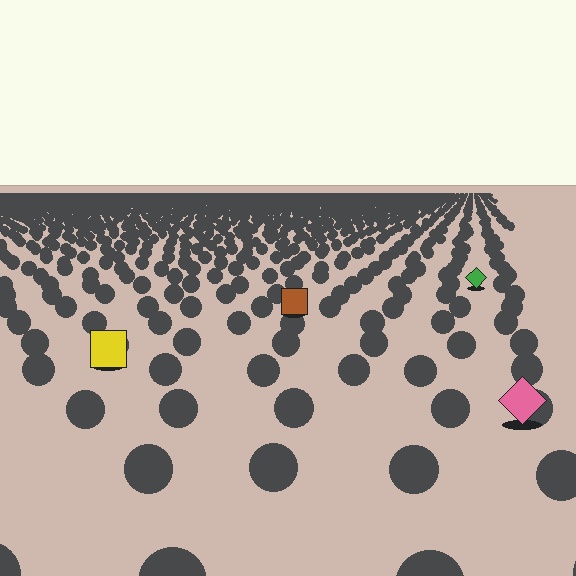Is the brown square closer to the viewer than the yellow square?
No. The yellow square is closer — you can tell from the texture gradient: the ground texture is coarser near it.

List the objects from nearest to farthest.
From nearest to farthest: the pink diamond, the yellow square, the brown square, the green diamond.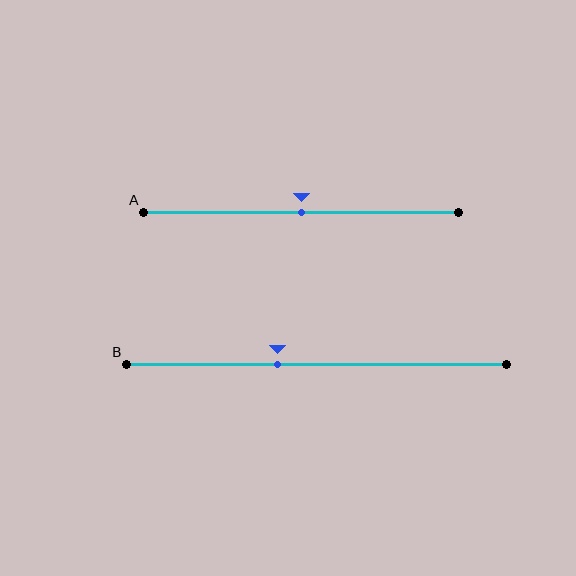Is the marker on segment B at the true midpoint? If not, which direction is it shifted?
No, the marker on segment B is shifted to the left by about 10% of the segment length.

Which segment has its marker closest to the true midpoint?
Segment A has its marker closest to the true midpoint.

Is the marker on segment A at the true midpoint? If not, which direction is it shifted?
Yes, the marker on segment A is at the true midpoint.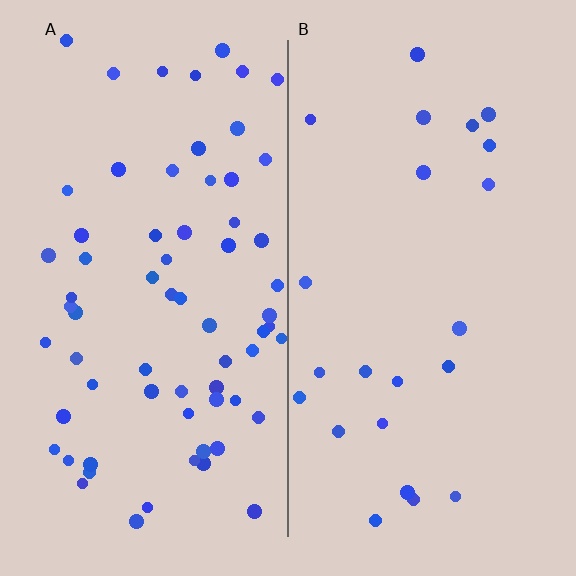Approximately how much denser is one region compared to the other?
Approximately 3.0× — region A over region B.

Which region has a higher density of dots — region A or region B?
A (the left).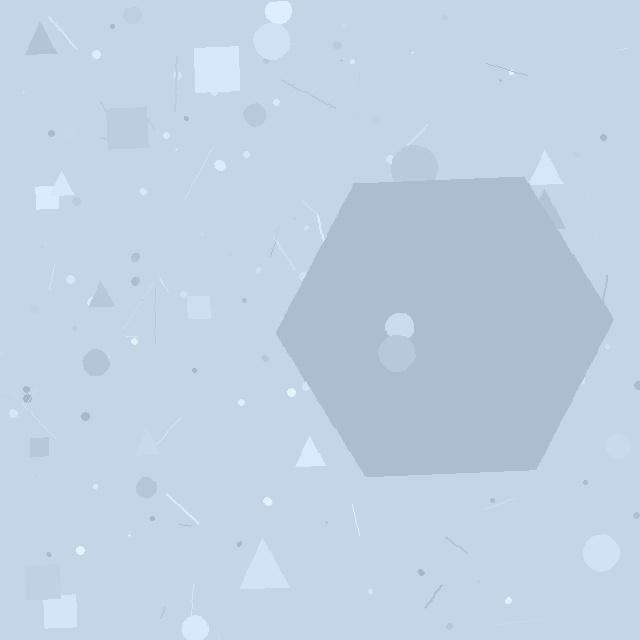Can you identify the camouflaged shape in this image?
The camouflaged shape is a hexagon.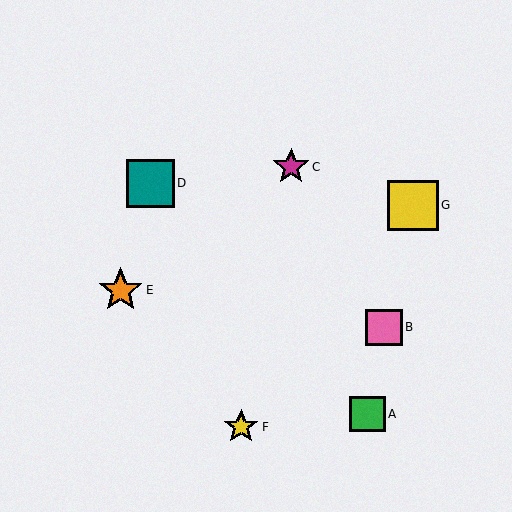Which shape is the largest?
The yellow square (labeled G) is the largest.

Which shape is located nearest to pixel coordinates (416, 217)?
The yellow square (labeled G) at (413, 205) is nearest to that location.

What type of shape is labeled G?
Shape G is a yellow square.